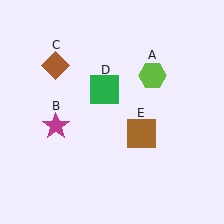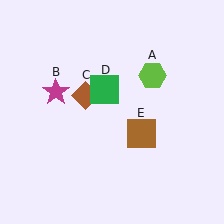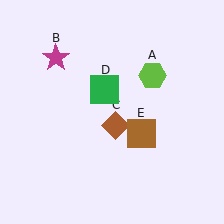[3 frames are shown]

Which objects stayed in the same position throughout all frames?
Lime hexagon (object A) and green square (object D) and brown square (object E) remained stationary.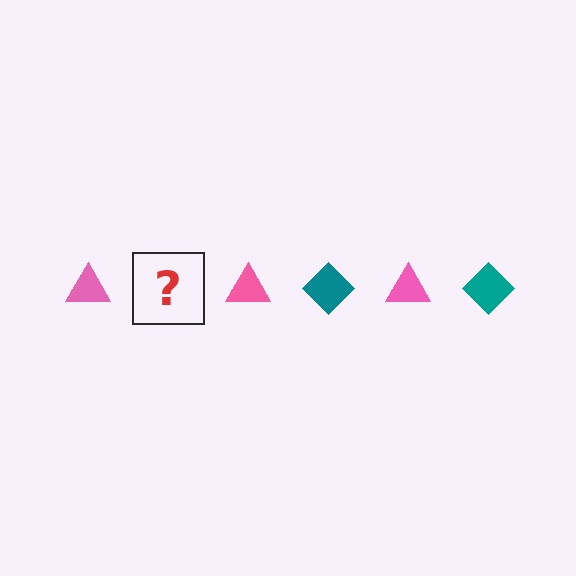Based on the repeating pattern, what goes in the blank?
The blank should be a teal diamond.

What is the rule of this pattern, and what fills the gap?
The rule is that the pattern alternates between pink triangle and teal diamond. The gap should be filled with a teal diamond.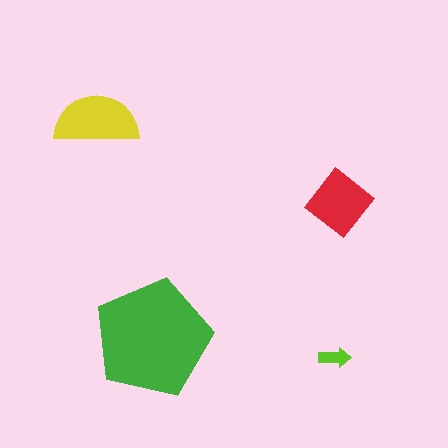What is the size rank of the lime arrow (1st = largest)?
4th.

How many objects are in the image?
There are 4 objects in the image.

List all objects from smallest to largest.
The lime arrow, the red diamond, the yellow semicircle, the green pentagon.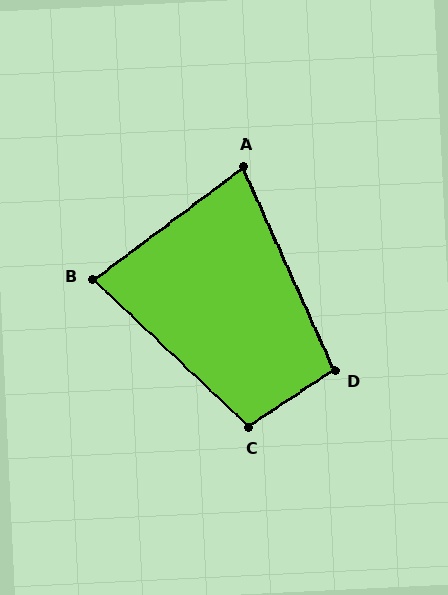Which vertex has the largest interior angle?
C, at approximately 103 degrees.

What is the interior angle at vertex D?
Approximately 99 degrees (obtuse).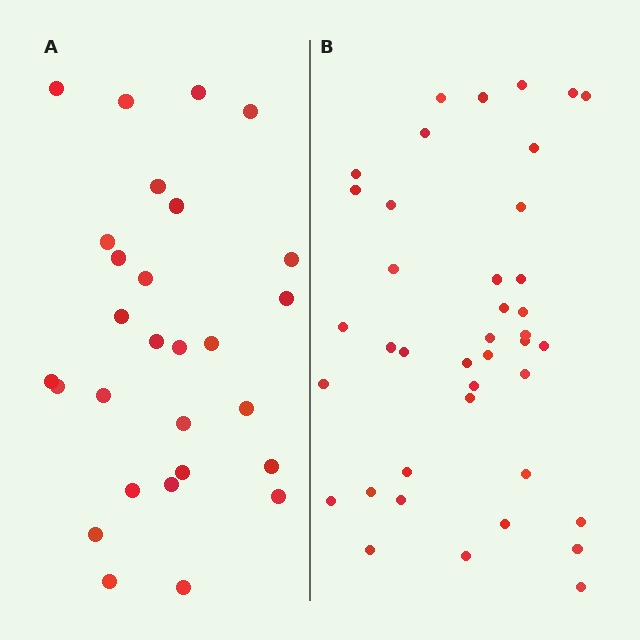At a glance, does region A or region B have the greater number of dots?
Region B (the right region) has more dots.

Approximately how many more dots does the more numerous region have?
Region B has roughly 12 or so more dots than region A.